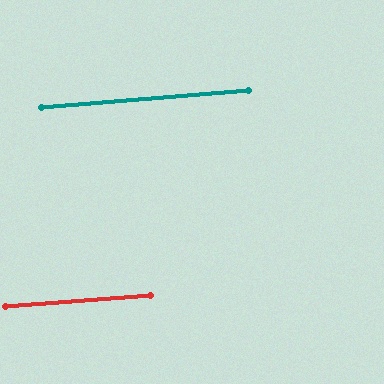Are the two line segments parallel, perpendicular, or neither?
Parallel — their directions differ by only 0.2°.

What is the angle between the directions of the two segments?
Approximately 0 degrees.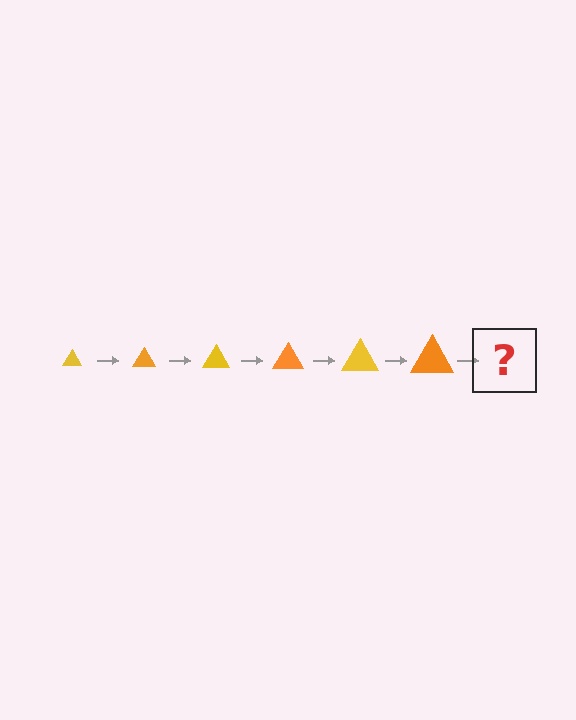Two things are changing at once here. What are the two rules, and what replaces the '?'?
The two rules are that the triangle grows larger each step and the color cycles through yellow and orange. The '?' should be a yellow triangle, larger than the previous one.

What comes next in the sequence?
The next element should be a yellow triangle, larger than the previous one.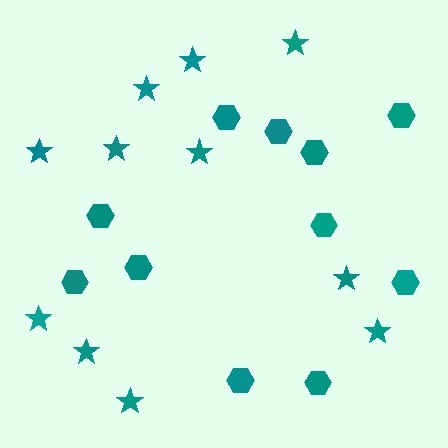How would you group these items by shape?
There are 2 groups: one group of hexagons (11) and one group of stars (11).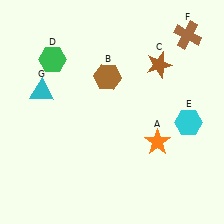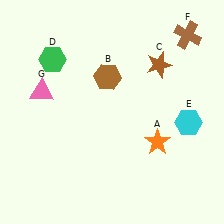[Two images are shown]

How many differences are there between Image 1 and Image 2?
There is 1 difference between the two images.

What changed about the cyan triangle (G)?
In Image 1, G is cyan. In Image 2, it changed to pink.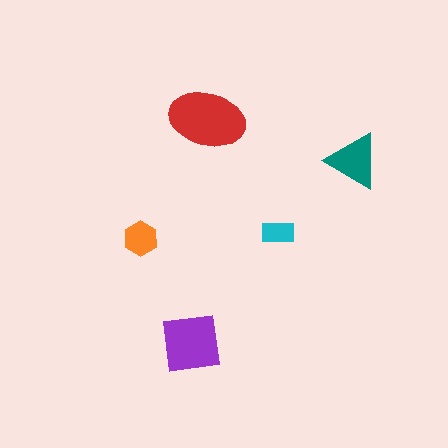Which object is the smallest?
The cyan rectangle.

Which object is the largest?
The red ellipse.